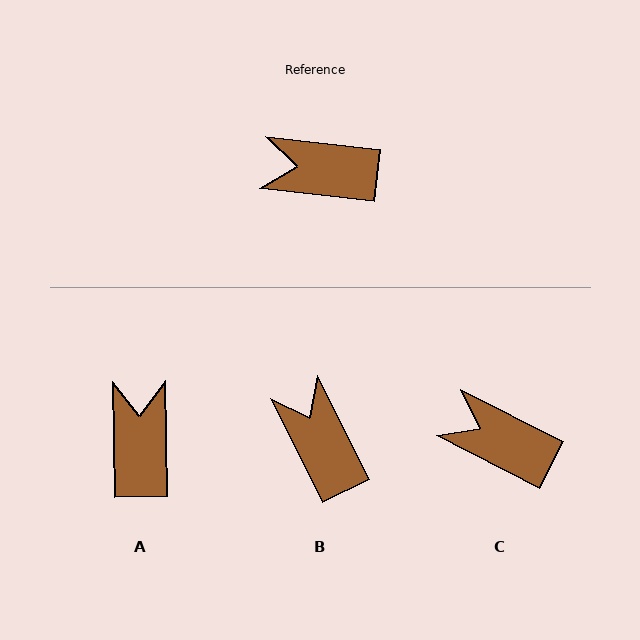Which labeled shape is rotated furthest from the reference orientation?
A, about 82 degrees away.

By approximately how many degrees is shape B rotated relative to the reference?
Approximately 57 degrees clockwise.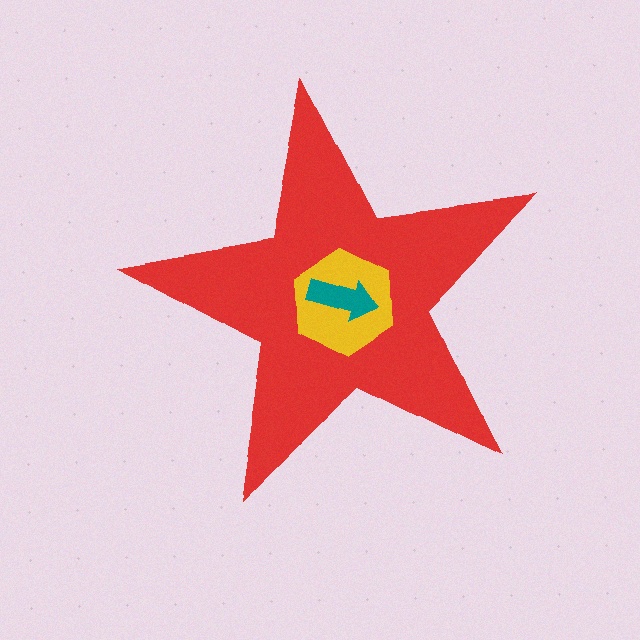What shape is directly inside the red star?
The yellow hexagon.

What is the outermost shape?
The red star.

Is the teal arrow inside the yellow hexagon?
Yes.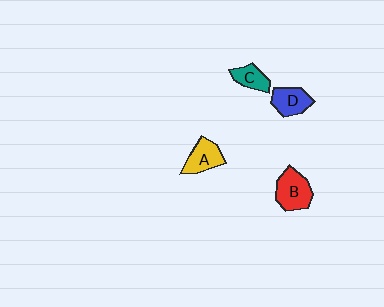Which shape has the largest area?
Shape B (red).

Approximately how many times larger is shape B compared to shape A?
Approximately 1.2 times.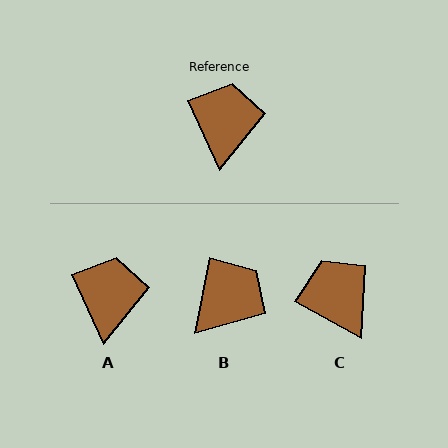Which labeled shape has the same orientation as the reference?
A.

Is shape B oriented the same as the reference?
No, it is off by about 36 degrees.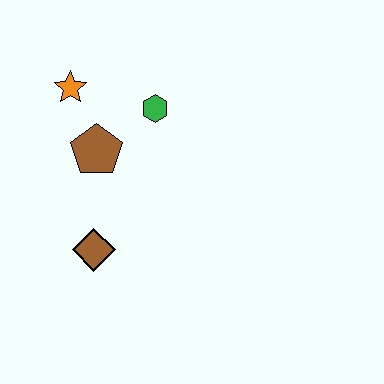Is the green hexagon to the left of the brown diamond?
No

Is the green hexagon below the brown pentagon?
No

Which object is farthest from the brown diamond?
The orange star is farthest from the brown diamond.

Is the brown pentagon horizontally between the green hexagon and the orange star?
Yes